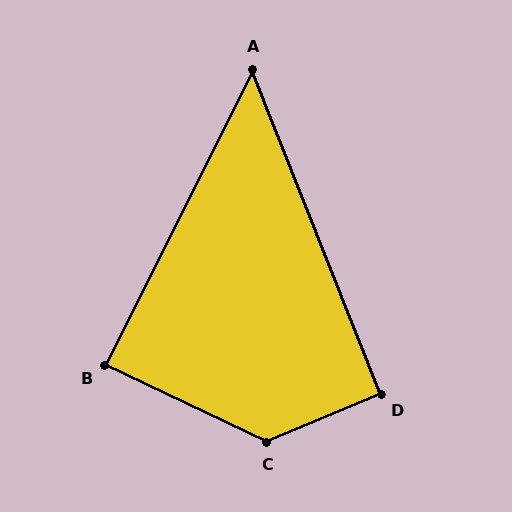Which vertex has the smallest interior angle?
A, at approximately 48 degrees.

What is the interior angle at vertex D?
Approximately 91 degrees (approximately right).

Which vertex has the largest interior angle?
C, at approximately 132 degrees.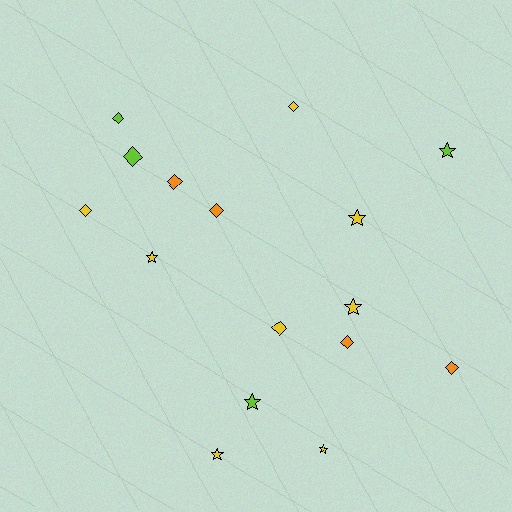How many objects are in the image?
There are 16 objects.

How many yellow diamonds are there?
There are 3 yellow diamonds.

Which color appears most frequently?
Yellow, with 8 objects.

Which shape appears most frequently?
Diamond, with 9 objects.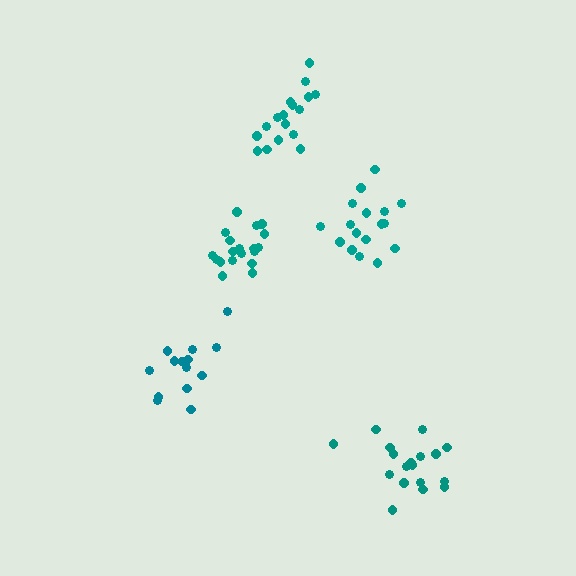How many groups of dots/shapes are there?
There are 5 groups.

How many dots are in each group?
Group 1: 17 dots, Group 2: 18 dots, Group 3: 19 dots, Group 4: 17 dots, Group 5: 14 dots (85 total).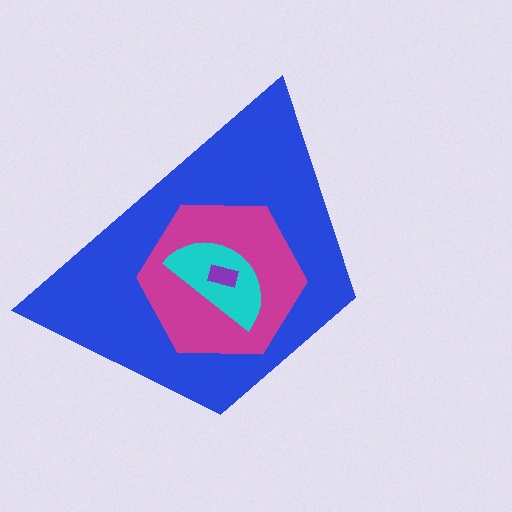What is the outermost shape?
The blue trapezoid.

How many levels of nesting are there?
4.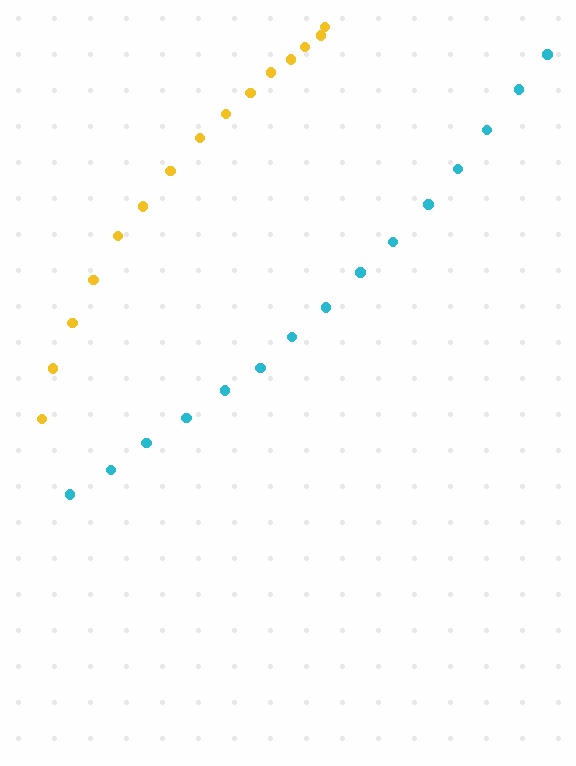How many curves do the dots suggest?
There are 2 distinct paths.